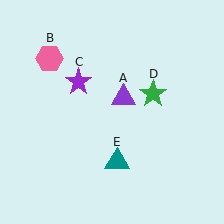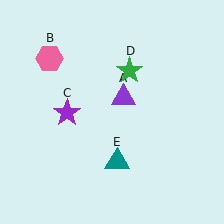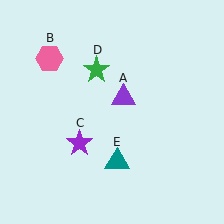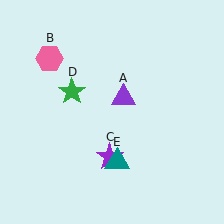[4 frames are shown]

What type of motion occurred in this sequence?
The purple star (object C), green star (object D) rotated counterclockwise around the center of the scene.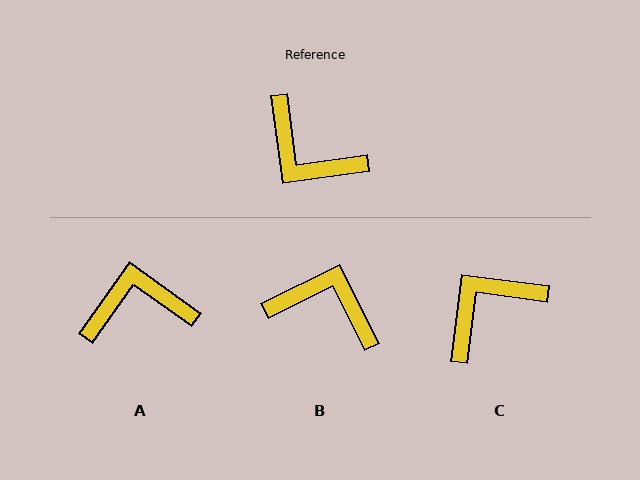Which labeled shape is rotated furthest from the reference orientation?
B, about 161 degrees away.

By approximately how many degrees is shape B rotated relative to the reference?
Approximately 161 degrees clockwise.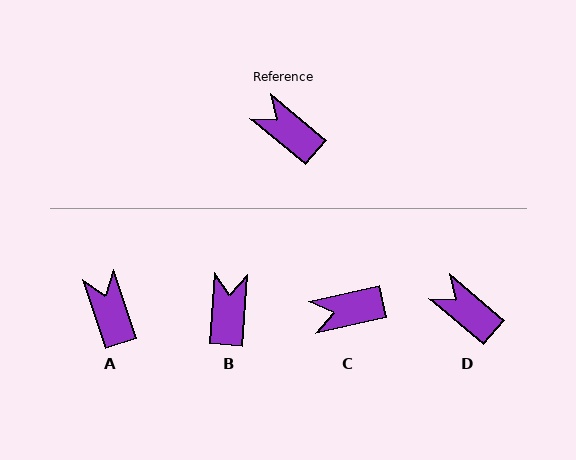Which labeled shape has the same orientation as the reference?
D.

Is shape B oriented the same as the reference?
No, it is off by about 54 degrees.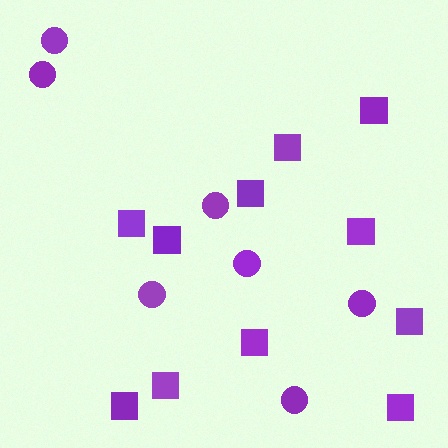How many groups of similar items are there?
There are 2 groups: one group of circles (7) and one group of squares (11).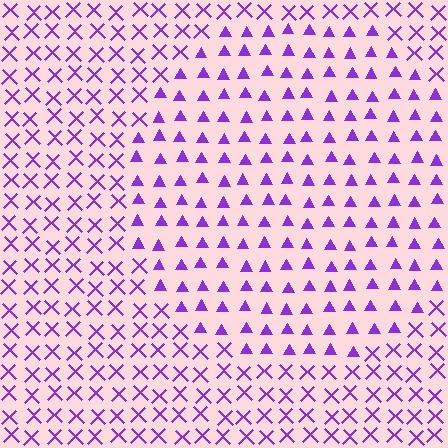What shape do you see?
I see a circle.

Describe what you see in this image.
The image is filled with small purple elements arranged in a uniform grid. A circle-shaped region contains triangles, while the surrounding area contains X marks. The boundary is defined purely by the change in element shape.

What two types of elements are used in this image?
The image uses triangles inside the circle region and X marks outside it.